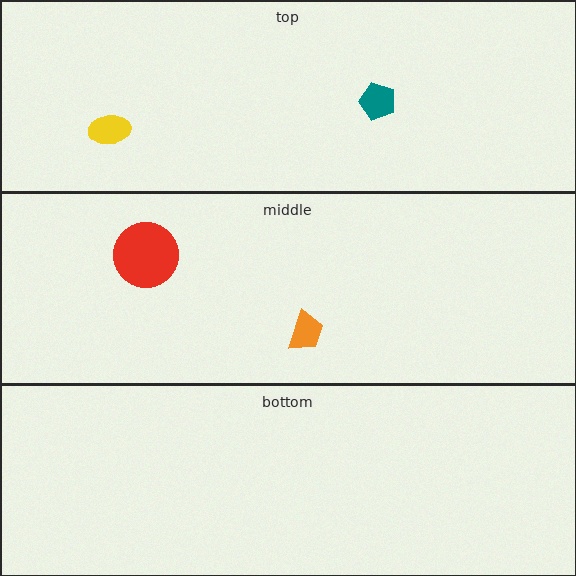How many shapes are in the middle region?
2.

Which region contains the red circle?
The middle region.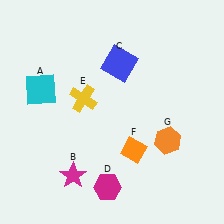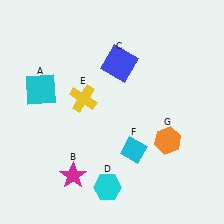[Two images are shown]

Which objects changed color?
D changed from magenta to cyan. F changed from orange to cyan.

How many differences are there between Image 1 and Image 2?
There are 2 differences between the two images.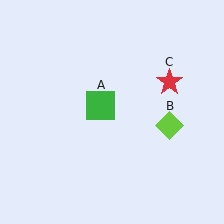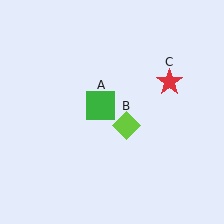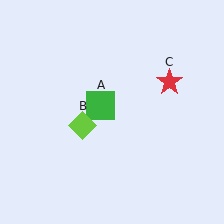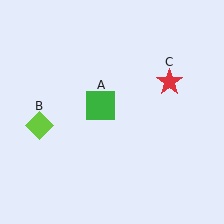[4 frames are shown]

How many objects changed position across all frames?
1 object changed position: lime diamond (object B).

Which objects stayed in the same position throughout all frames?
Green square (object A) and red star (object C) remained stationary.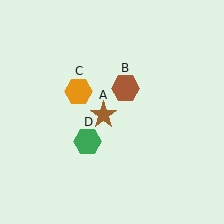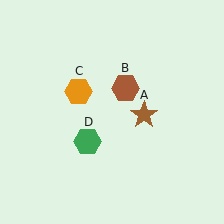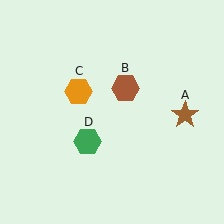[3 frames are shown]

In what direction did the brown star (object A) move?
The brown star (object A) moved right.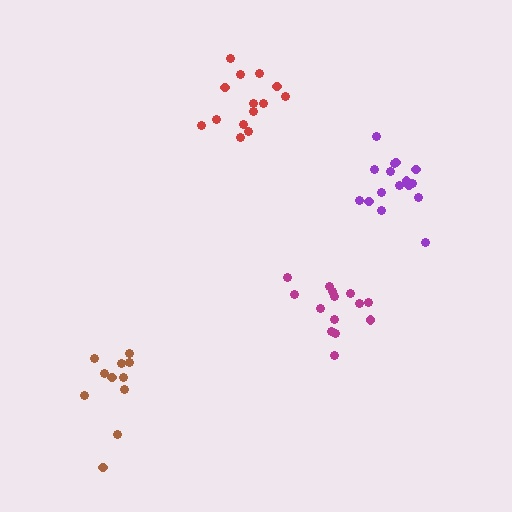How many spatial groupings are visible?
There are 4 spatial groupings.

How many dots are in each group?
Group 1: 16 dots, Group 2: 14 dots, Group 3: 14 dots, Group 4: 11 dots (55 total).